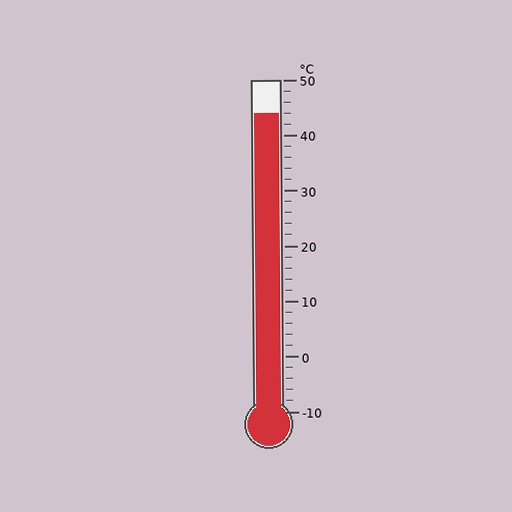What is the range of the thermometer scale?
The thermometer scale ranges from -10°C to 50°C.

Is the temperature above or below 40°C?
The temperature is above 40°C.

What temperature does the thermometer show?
The thermometer shows approximately 44°C.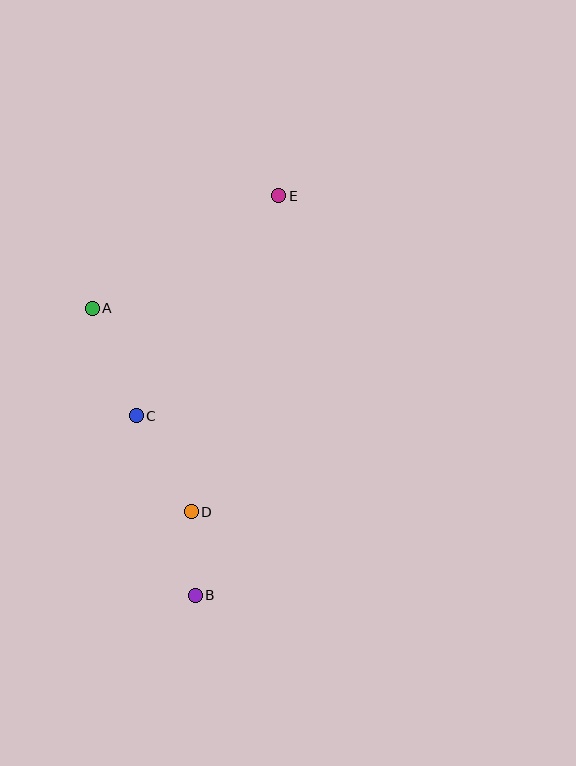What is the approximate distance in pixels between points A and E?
The distance between A and E is approximately 218 pixels.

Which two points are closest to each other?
Points B and D are closest to each other.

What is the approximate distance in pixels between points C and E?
The distance between C and E is approximately 262 pixels.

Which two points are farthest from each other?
Points B and E are farthest from each other.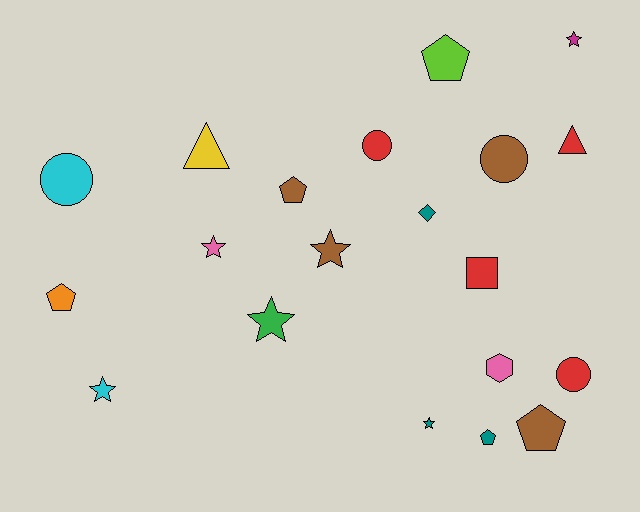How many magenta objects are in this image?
There is 1 magenta object.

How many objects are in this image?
There are 20 objects.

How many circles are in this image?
There are 4 circles.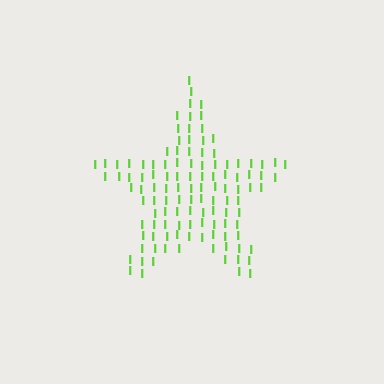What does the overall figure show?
The overall figure shows a star.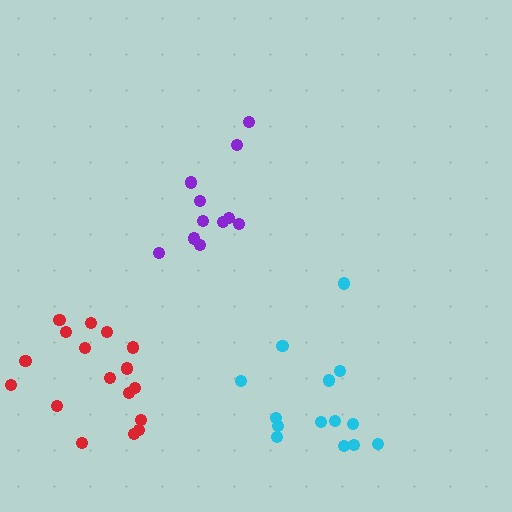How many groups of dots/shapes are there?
There are 3 groups.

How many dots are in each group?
Group 1: 11 dots, Group 2: 17 dots, Group 3: 14 dots (42 total).